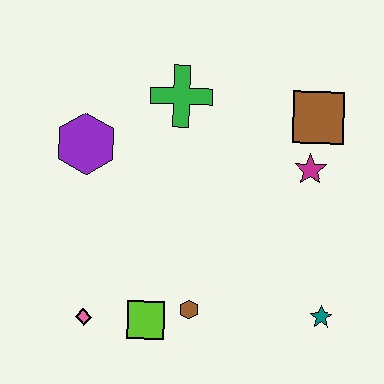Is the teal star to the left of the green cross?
No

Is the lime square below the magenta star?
Yes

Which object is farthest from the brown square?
The pink diamond is farthest from the brown square.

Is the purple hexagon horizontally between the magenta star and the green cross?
No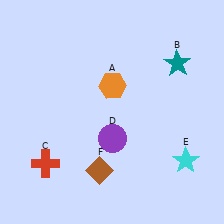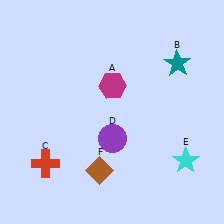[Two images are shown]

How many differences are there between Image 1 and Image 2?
There is 1 difference between the two images.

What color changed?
The hexagon (A) changed from orange in Image 1 to magenta in Image 2.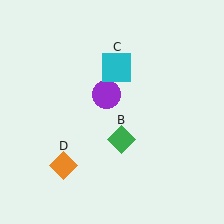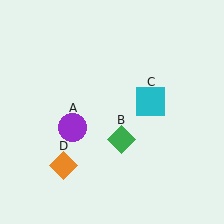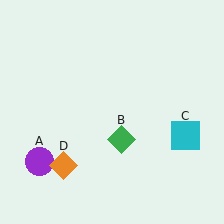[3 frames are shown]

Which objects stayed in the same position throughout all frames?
Green diamond (object B) and orange diamond (object D) remained stationary.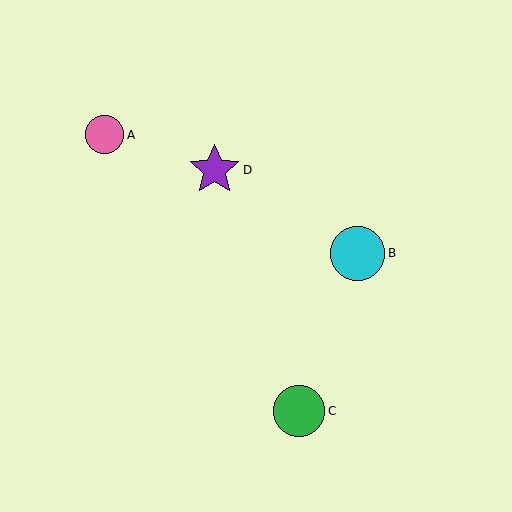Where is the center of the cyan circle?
The center of the cyan circle is at (358, 253).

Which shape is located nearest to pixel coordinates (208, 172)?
The purple star (labeled D) at (215, 170) is nearest to that location.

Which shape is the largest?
The cyan circle (labeled B) is the largest.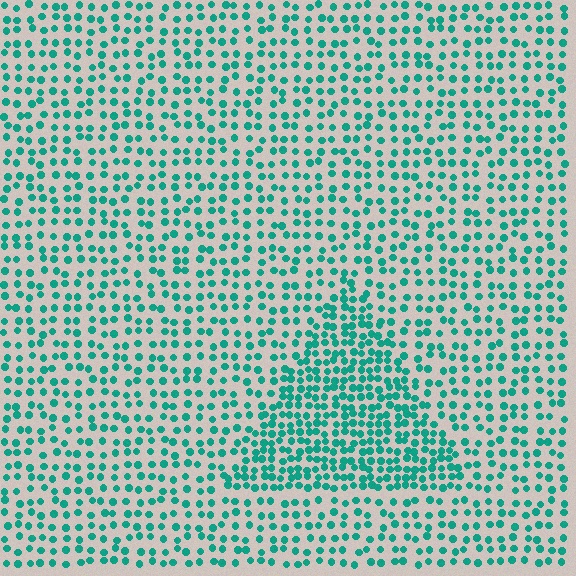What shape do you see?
I see a triangle.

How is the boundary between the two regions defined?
The boundary is defined by a change in element density (approximately 1.8x ratio). All elements are the same color, size, and shape.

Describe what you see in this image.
The image contains small teal elements arranged at two different densities. A triangle-shaped region is visible where the elements are more densely packed than the surrounding area.